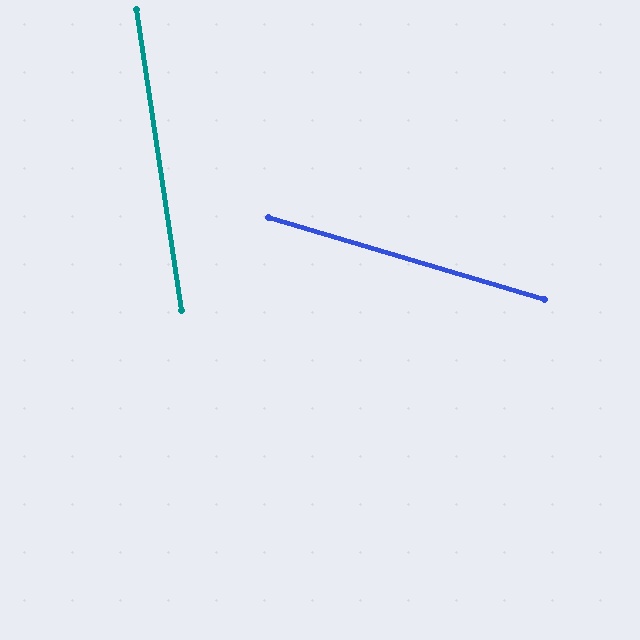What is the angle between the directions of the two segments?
Approximately 65 degrees.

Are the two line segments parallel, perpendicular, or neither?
Neither parallel nor perpendicular — they differ by about 65°.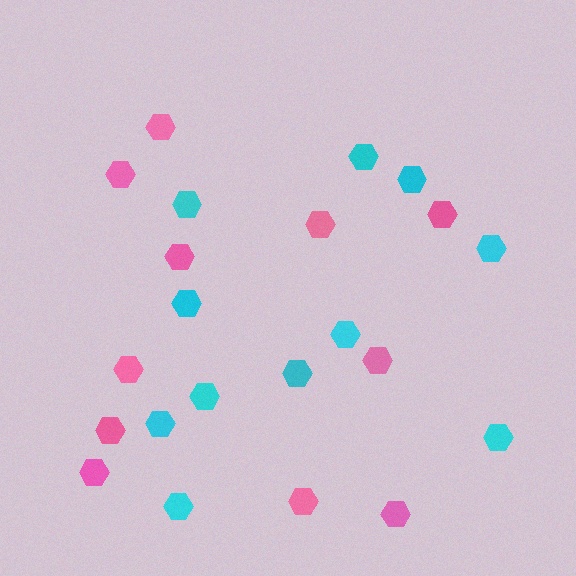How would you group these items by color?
There are 2 groups: one group of pink hexagons (11) and one group of cyan hexagons (11).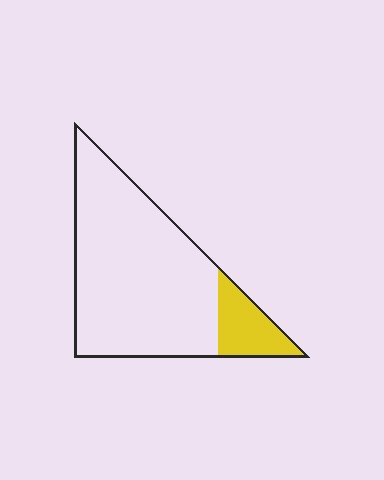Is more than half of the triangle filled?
No.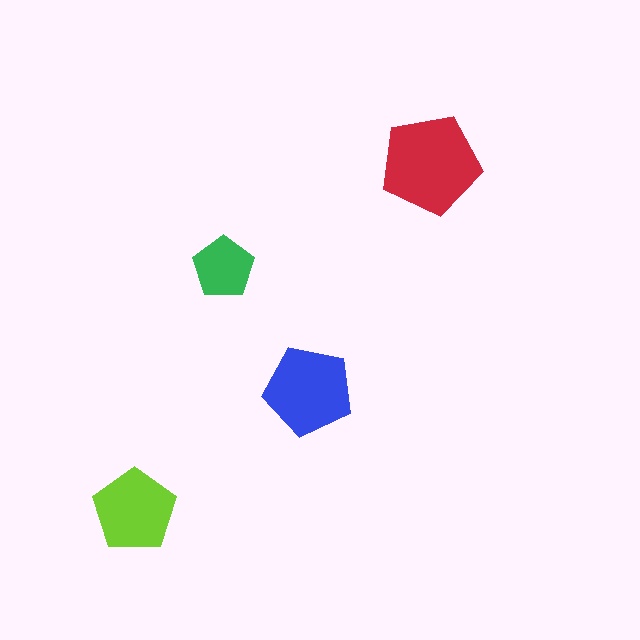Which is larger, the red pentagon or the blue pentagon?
The red one.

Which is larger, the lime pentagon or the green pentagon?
The lime one.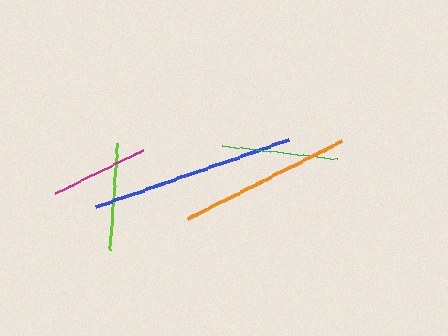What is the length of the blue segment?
The blue segment is approximately 205 pixels long.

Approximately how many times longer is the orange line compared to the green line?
The orange line is approximately 1.5 times the length of the green line.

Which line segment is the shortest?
The magenta line is the shortest at approximately 99 pixels.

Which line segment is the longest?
The blue line is the longest at approximately 205 pixels.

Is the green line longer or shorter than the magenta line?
The green line is longer than the magenta line.